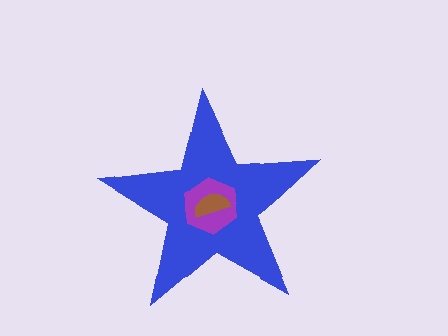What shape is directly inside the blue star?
The purple hexagon.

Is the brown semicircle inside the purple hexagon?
Yes.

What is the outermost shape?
The blue star.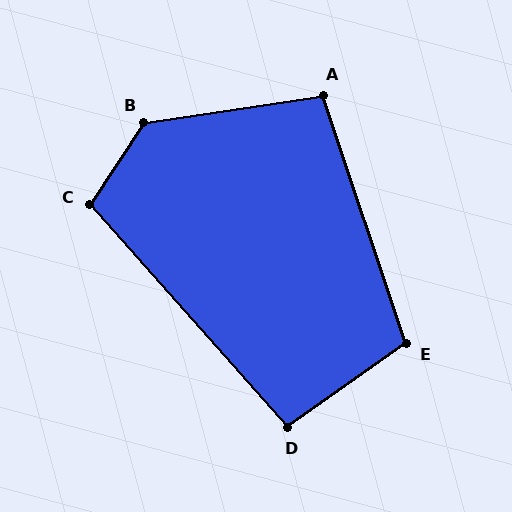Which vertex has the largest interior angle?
B, at approximately 132 degrees.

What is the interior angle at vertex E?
Approximately 107 degrees (obtuse).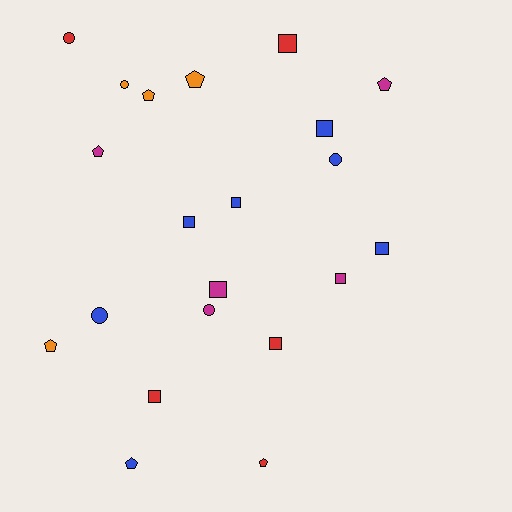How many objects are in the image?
There are 21 objects.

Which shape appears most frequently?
Square, with 9 objects.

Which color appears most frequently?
Blue, with 7 objects.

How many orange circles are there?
There is 1 orange circle.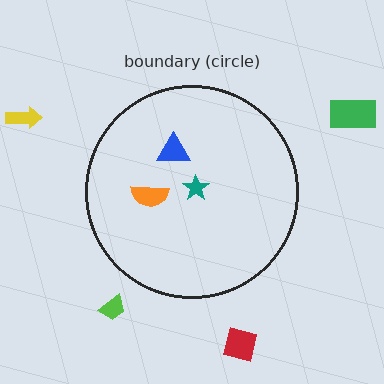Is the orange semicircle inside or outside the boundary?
Inside.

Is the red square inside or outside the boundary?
Outside.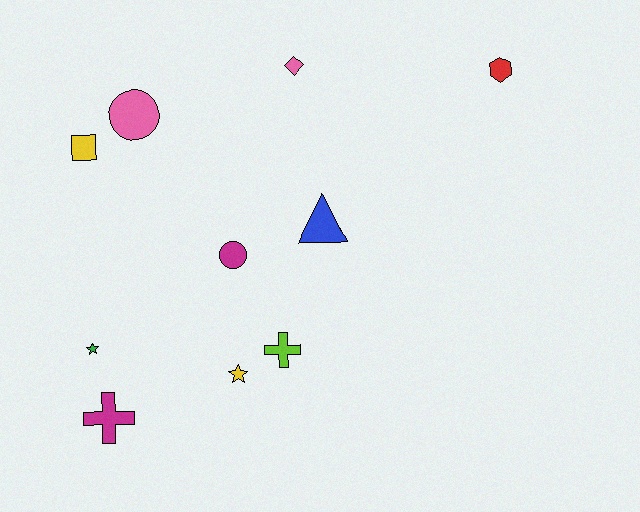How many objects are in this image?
There are 10 objects.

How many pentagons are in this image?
There are no pentagons.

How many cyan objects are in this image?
There are no cyan objects.